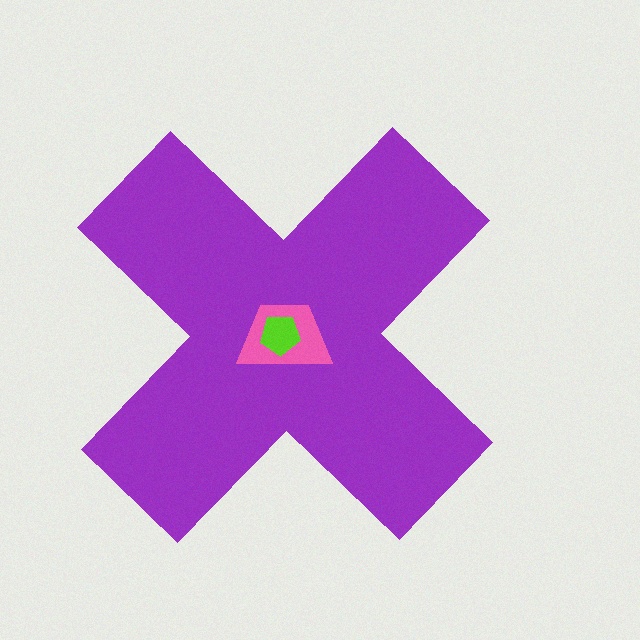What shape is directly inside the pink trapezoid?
The lime pentagon.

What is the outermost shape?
The purple cross.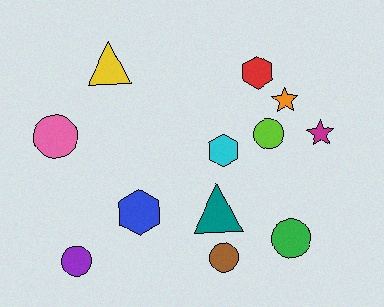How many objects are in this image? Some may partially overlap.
There are 12 objects.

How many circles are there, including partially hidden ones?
There are 5 circles.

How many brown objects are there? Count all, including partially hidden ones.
There is 1 brown object.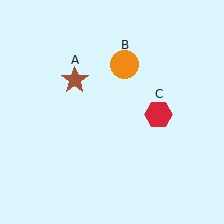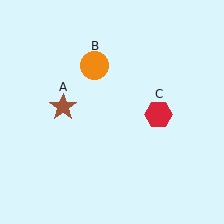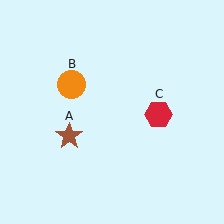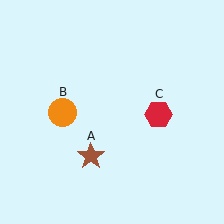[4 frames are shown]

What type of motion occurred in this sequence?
The brown star (object A), orange circle (object B) rotated counterclockwise around the center of the scene.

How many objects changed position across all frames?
2 objects changed position: brown star (object A), orange circle (object B).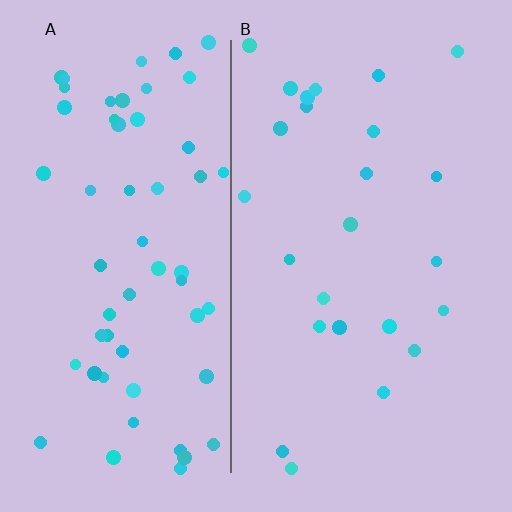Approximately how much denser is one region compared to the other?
Approximately 2.4× — region A over region B.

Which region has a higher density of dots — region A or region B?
A (the left).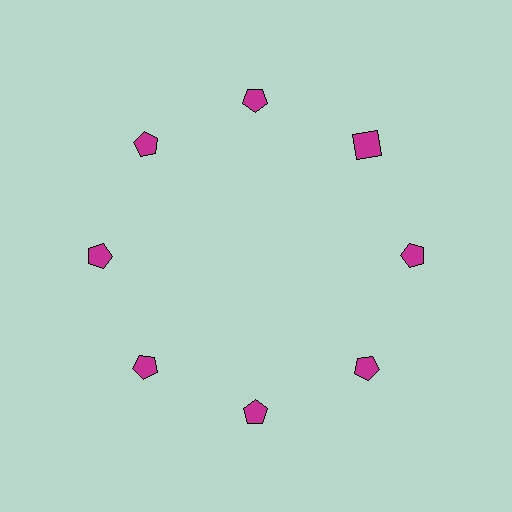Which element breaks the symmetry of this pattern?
The magenta square at roughly the 2 o'clock position breaks the symmetry. All other shapes are magenta pentagons.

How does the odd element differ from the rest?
It has a different shape: square instead of pentagon.